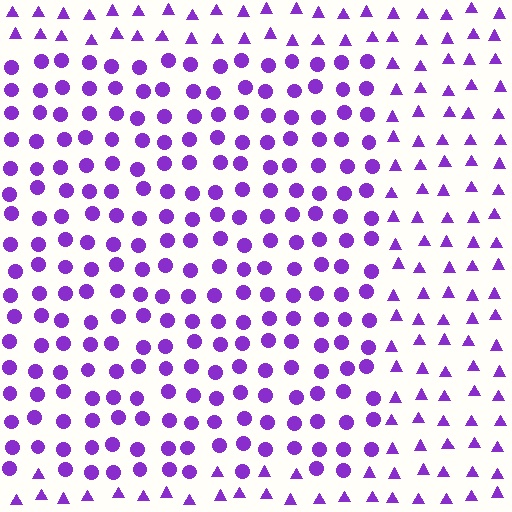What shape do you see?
I see a rectangle.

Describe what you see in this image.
The image is filled with small purple elements arranged in a uniform grid. A rectangle-shaped region contains circles, while the surrounding area contains triangles. The boundary is defined purely by the change in element shape.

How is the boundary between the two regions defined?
The boundary is defined by a change in element shape: circles inside vs. triangles outside. All elements share the same color and spacing.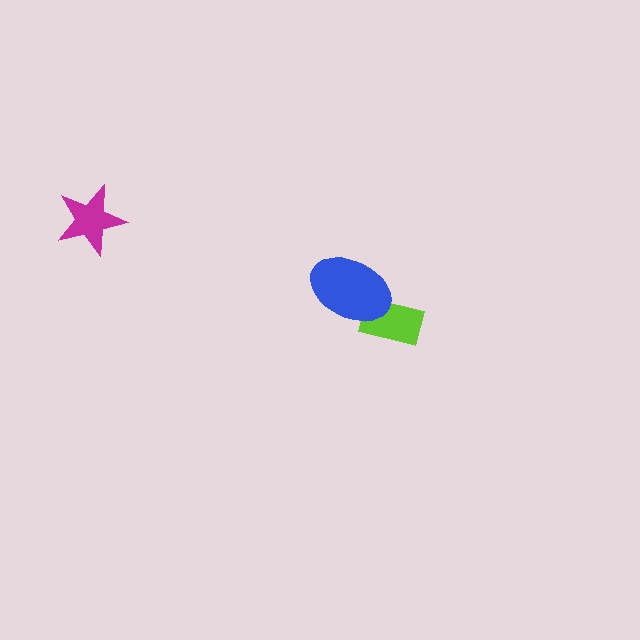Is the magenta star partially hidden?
No, no other shape covers it.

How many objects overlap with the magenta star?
0 objects overlap with the magenta star.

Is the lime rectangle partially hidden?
Yes, it is partially covered by another shape.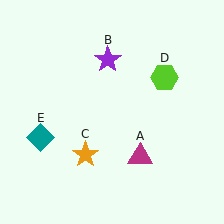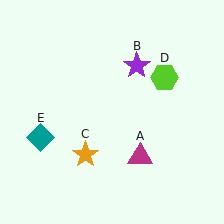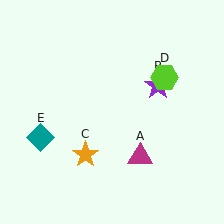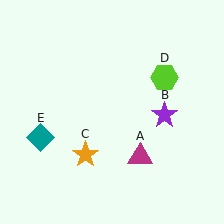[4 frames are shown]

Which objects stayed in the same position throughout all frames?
Magenta triangle (object A) and orange star (object C) and lime hexagon (object D) and teal diamond (object E) remained stationary.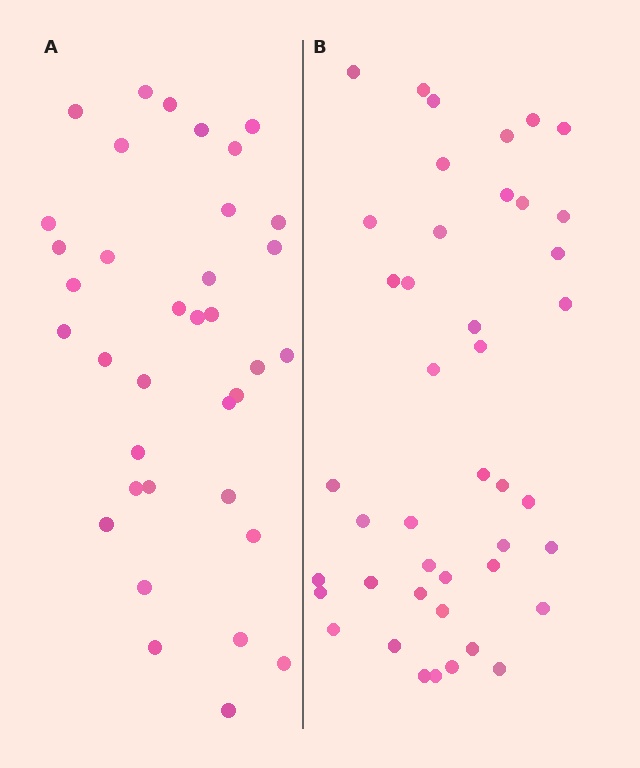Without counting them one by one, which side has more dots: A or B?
Region B (the right region) has more dots.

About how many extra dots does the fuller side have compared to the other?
Region B has roughly 8 or so more dots than region A.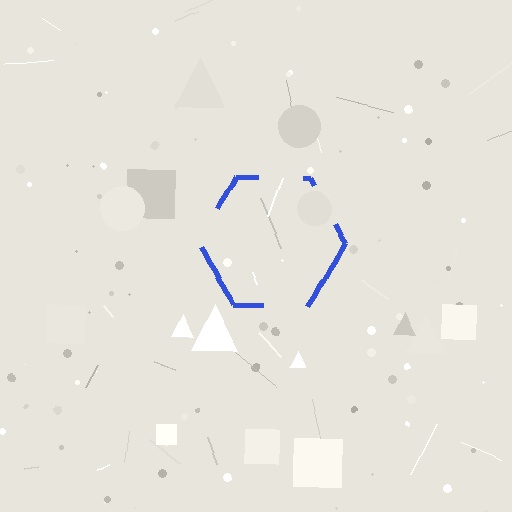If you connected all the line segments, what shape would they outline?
They would outline a hexagon.